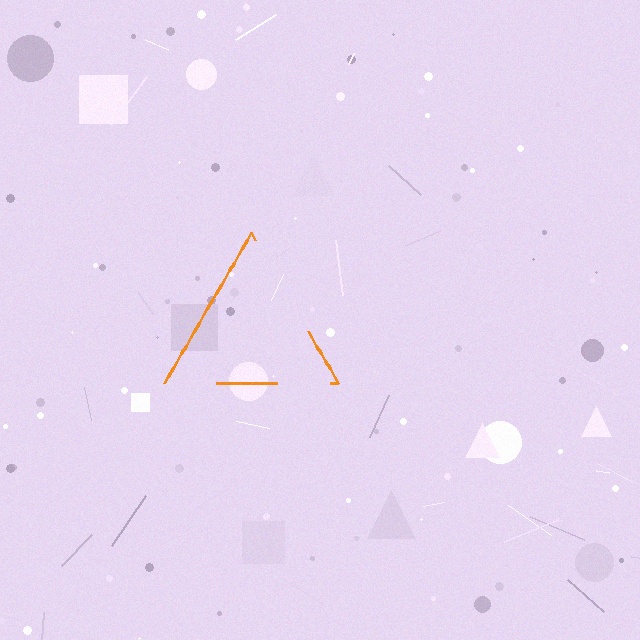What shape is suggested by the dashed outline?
The dashed outline suggests a triangle.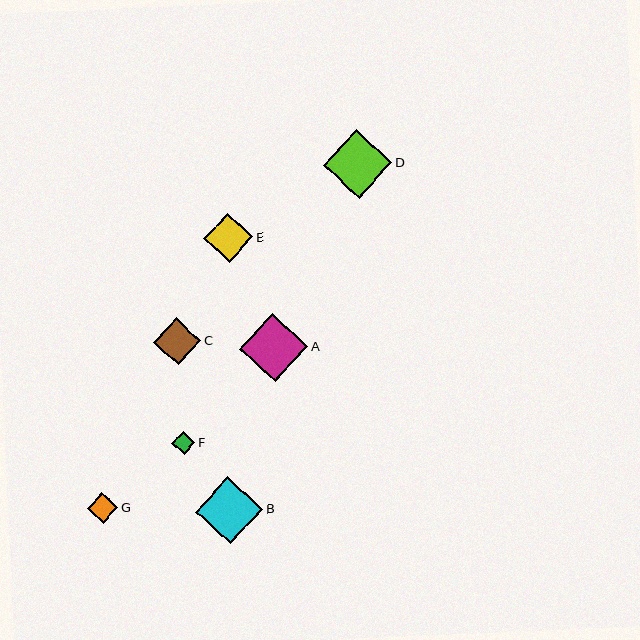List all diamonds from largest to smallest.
From largest to smallest: D, A, B, E, C, G, F.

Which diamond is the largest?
Diamond D is the largest with a size of approximately 68 pixels.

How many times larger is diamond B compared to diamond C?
Diamond B is approximately 1.4 times the size of diamond C.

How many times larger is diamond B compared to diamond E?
Diamond B is approximately 1.4 times the size of diamond E.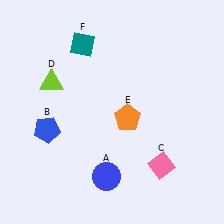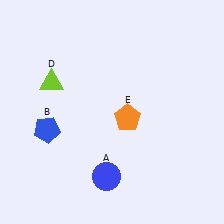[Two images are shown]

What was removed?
The teal diamond (F), the pink diamond (C) were removed in Image 2.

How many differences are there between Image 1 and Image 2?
There are 2 differences between the two images.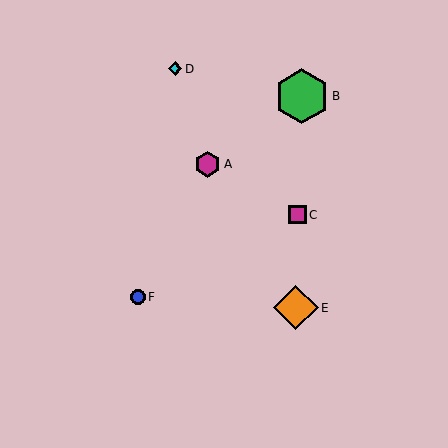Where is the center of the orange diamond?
The center of the orange diamond is at (296, 308).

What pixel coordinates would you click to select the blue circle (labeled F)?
Click at (138, 297) to select the blue circle F.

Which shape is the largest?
The green hexagon (labeled B) is the largest.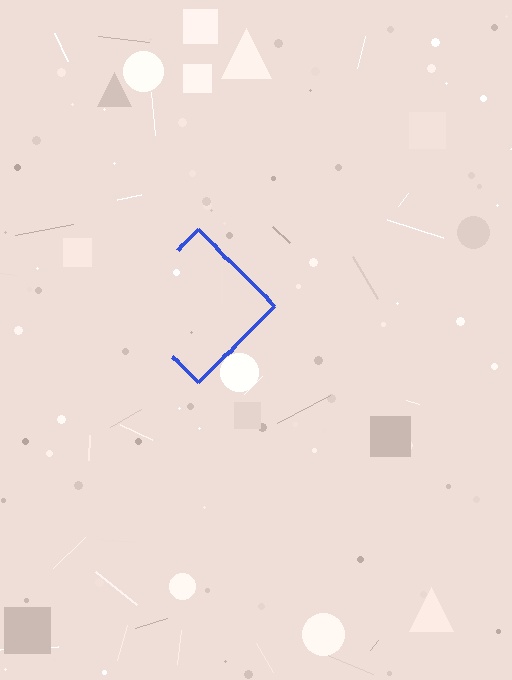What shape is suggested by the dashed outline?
The dashed outline suggests a diamond.